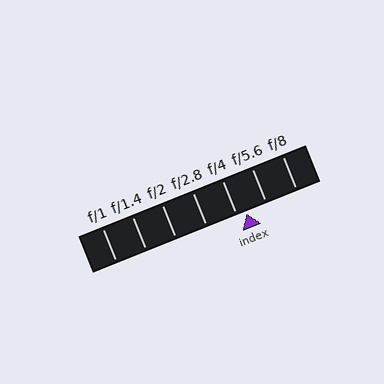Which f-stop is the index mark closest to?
The index mark is closest to f/4.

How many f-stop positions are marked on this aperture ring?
There are 7 f-stop positions marked.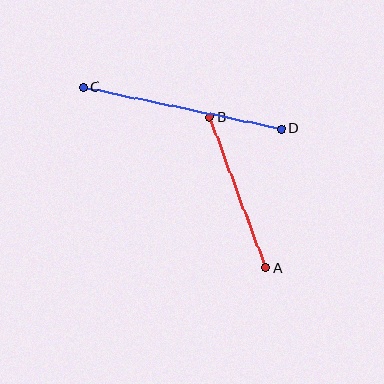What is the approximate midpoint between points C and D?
The midpoint is at approximately (182, 108) pixels.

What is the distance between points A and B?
The distance is approximately 161 pixels.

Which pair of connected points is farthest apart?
Points C and D are farthest apart.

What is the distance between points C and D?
The distance is approximately 203 pixels.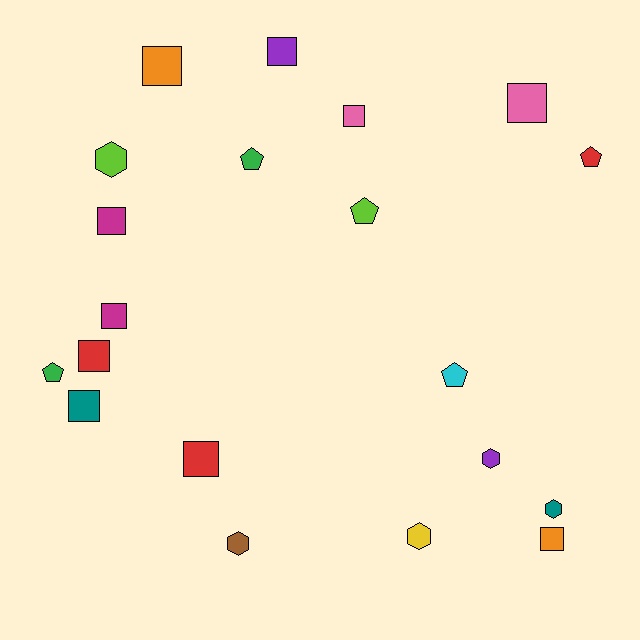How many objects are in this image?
There are 20 objects.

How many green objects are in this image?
There are 2 green objects.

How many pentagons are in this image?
There are 5 pentagons.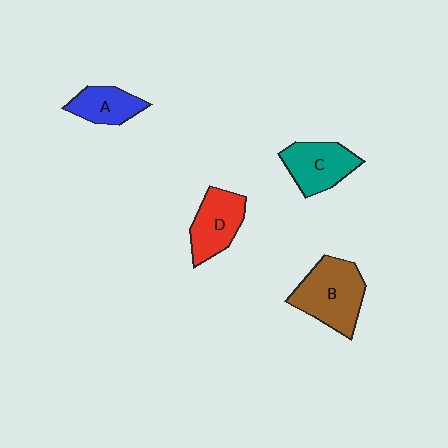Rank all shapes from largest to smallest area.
From largest to smallest: B (brown), C (teal), D (red), A (blue).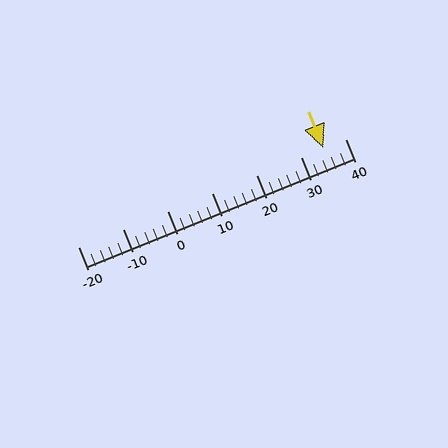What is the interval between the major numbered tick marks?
The major tick marks are spaced 10 units apart.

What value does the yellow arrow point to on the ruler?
The yellow arrow points to approximately 35.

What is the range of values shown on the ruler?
The ruler shows values from -20 to 40.